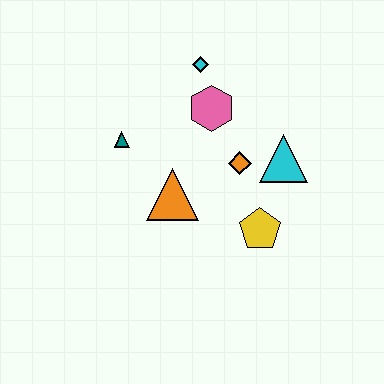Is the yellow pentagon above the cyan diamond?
No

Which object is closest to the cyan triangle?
The orange diamond is closest to the cyan triangle.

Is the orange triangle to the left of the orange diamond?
Yes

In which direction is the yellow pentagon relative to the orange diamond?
The yellow pentagon is below the orange diamond.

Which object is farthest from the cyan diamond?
The yellow pentagon is farthest from the cyan diamond.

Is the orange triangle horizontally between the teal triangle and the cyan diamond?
Yes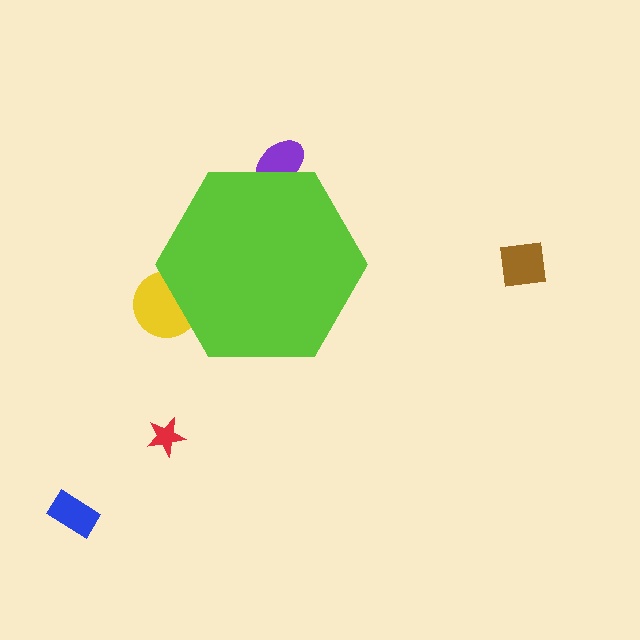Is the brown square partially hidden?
No, the brown square is fully visible.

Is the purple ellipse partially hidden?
Yes, the purple ellipse is partially hidden behind the lime hexagon.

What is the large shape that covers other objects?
A lime hexagon.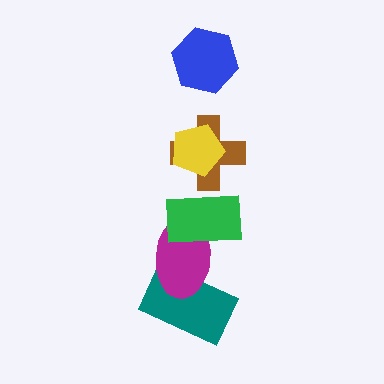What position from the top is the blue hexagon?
The blue hexagon is 1st from the top.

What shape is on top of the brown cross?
The yellow pentagon is on top of the brown cross.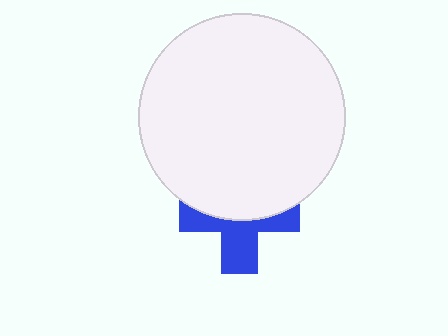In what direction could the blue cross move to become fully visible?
The blue cross could move down. That would shift it out from behind the white circle entirely.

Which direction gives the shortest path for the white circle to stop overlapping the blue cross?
Moving up gives the shortest separation.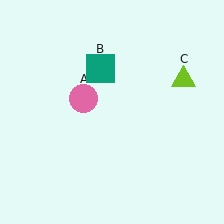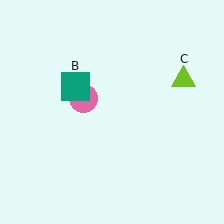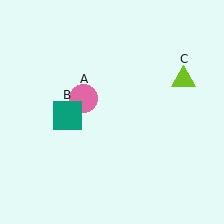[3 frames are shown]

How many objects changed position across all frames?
1 object changed position: teal square (object B).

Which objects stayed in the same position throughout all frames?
Pink circle (object A) and lime triangle (object C) remained stationary.